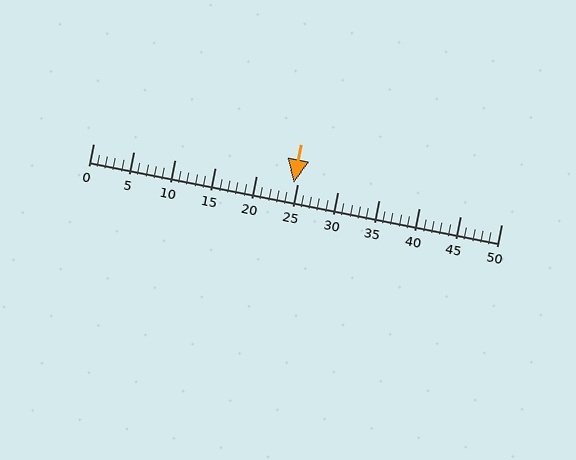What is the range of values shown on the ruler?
The ruler shows values from 0 to 50.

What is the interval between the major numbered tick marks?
The major tick marks are spaced 5 units apart.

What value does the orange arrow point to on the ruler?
The orange arrow points to approximately 25.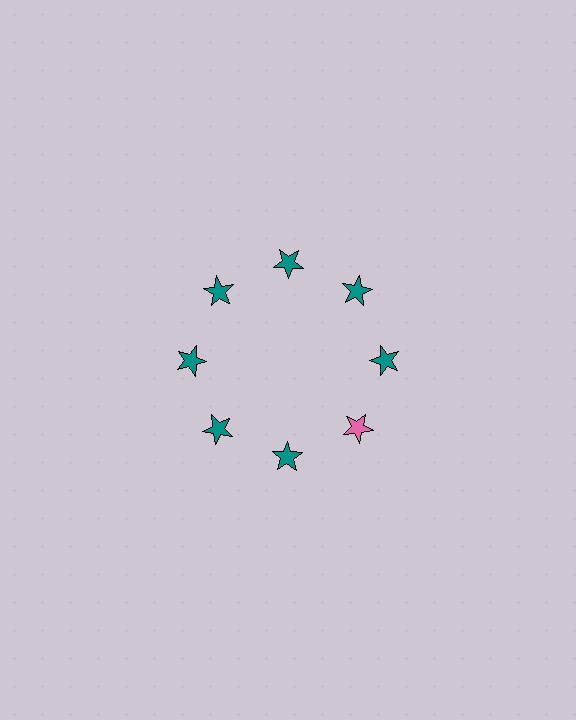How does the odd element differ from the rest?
It has a different color: pink instead of teal.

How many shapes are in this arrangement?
There are 8 shapes arranged in a ring pattern.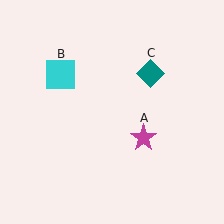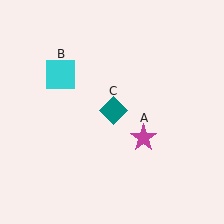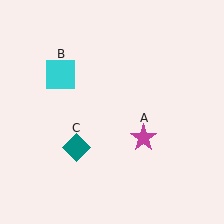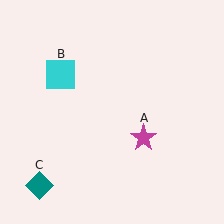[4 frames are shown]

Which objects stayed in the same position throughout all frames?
Magenta star (object A) and cyan square (object B) remained stationary.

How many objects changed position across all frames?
1 object changed position: teal diamond (object C).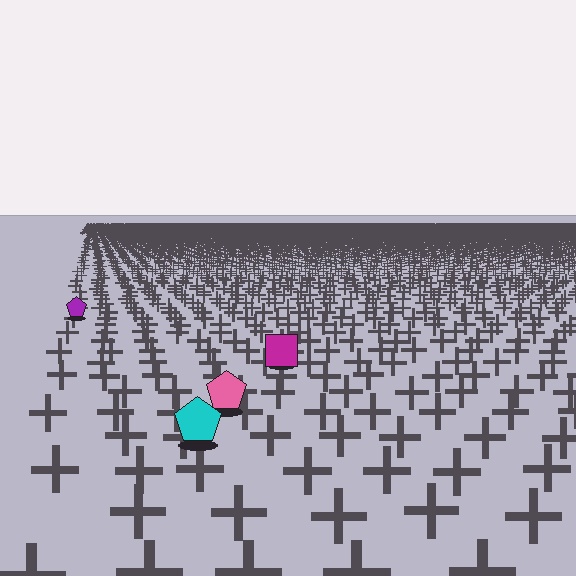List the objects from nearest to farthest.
From nearest to farthest: the cyan pentagon, the pink pentagon, the magenta square, the purple pentagon.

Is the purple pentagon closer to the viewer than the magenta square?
No. The magenta square is closer — you can tell from the texture gradient: the ground texture is coarser near it.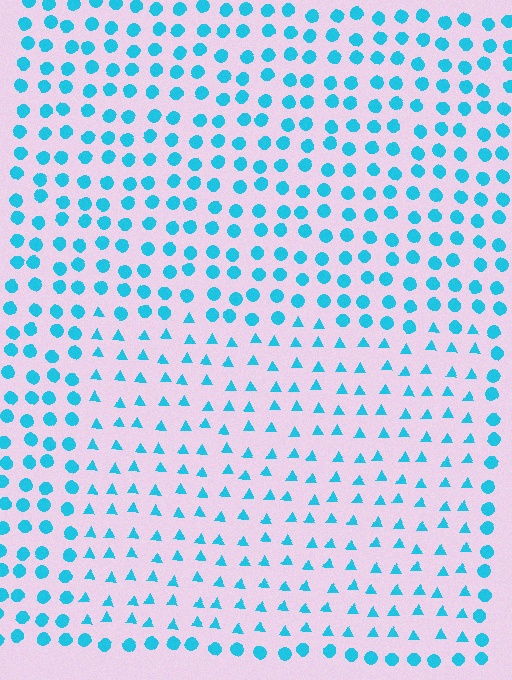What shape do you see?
I see a rectangle.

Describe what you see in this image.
The image is filled with small cyan elements arranged in a uniform grid. A rectangle-shaped region contains triangles, while the surrounding area contains circles. The boundary is defined purely by the change in element shape.